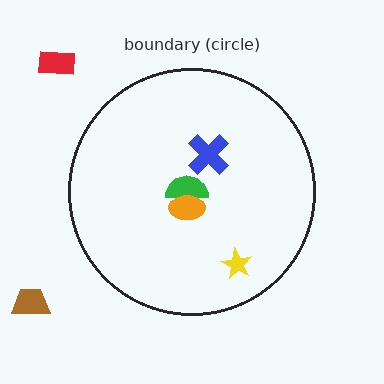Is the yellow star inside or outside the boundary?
Inside.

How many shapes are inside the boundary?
4 inside, 2 outside.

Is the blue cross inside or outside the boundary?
Inside.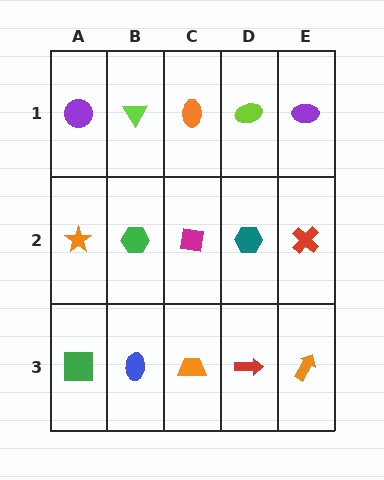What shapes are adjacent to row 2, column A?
A purple circle (row 1, column A), a green square (row 3, column A), a green hexagon (row 2, column B).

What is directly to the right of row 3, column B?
An orange trapezoid.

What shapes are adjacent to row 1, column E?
A red cross (row 2, column E), a lime ellipse (row 1, column D).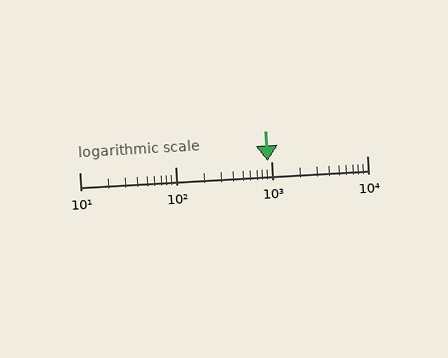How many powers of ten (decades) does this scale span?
The scale spans 3 decades, from 10 to 10000.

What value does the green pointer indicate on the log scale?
The pointer indicates approximately 920.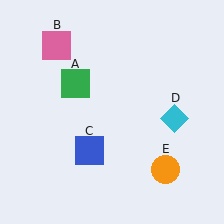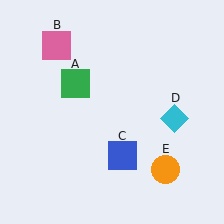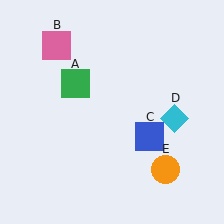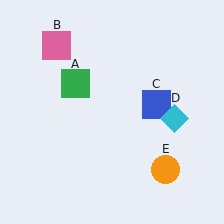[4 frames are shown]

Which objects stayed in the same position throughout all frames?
Green square (object A) and pink square (object B) and cyan diamond (object D) and orange circle (object E) remained stationary.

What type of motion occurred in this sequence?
The blue square (object C) rotated counterclockwise around the center of the scene.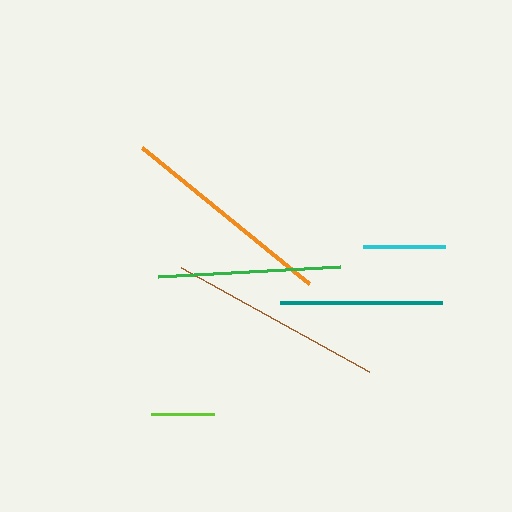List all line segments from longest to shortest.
From longest to shortest: orange, brown, green, teal, cyan, lime.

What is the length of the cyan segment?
The cyan segment is approximately 82 pixels long.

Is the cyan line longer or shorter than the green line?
The green line is longer than the cyan line.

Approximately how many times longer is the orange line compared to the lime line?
The orange line is approximately 3.4 times the length of the lime line.